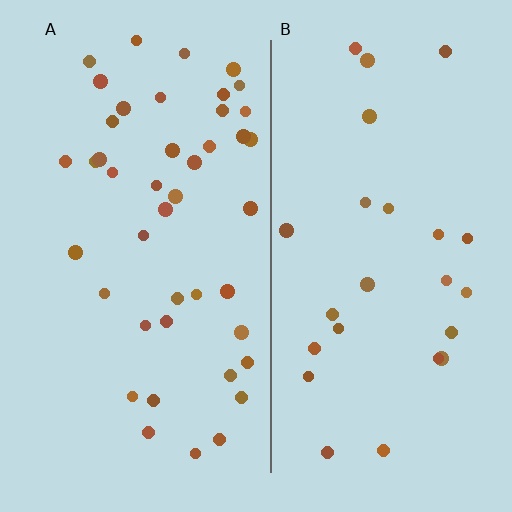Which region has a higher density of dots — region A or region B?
A (the left).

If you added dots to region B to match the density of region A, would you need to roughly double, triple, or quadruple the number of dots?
Approximately double.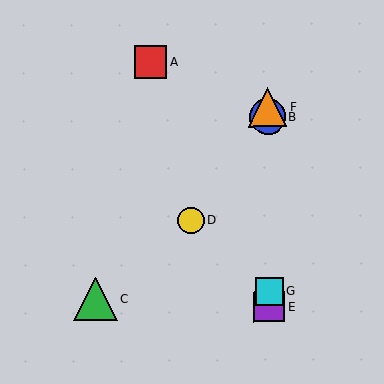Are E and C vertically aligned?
No, E is at x≈269 and C is at x≈95.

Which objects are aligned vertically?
Objects B, E, F, G are aligned vertically.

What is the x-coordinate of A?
Object A is at x≈150.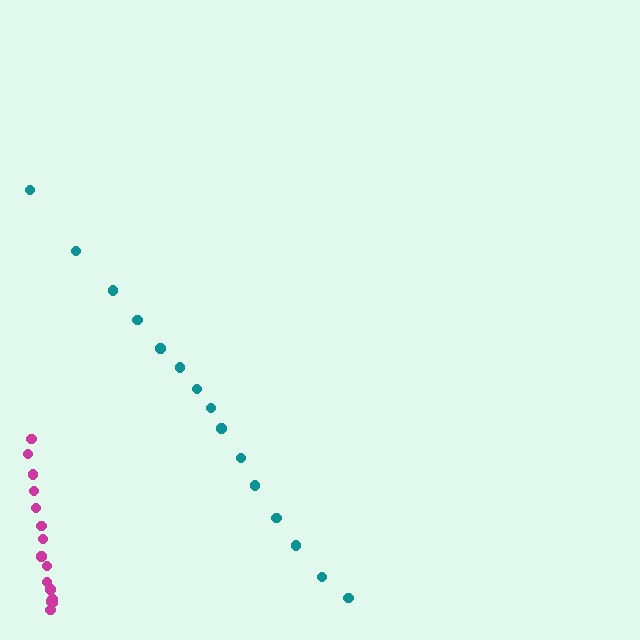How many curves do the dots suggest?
There are 2 distinct paths.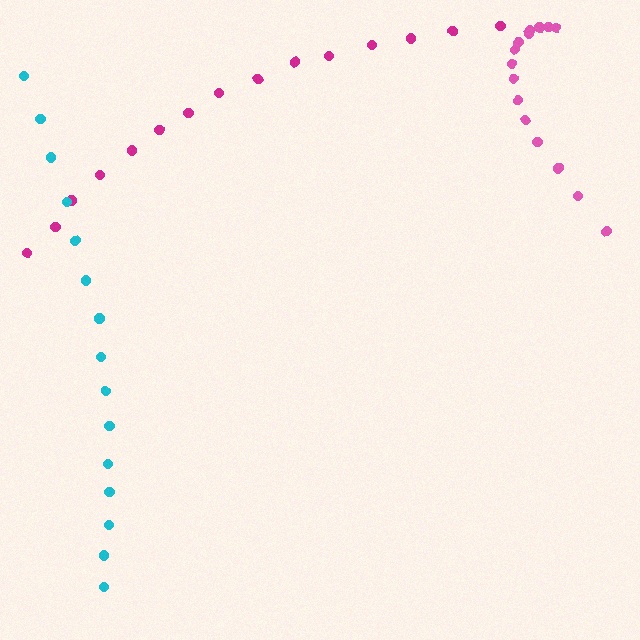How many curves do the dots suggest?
There are 3 distinct paths.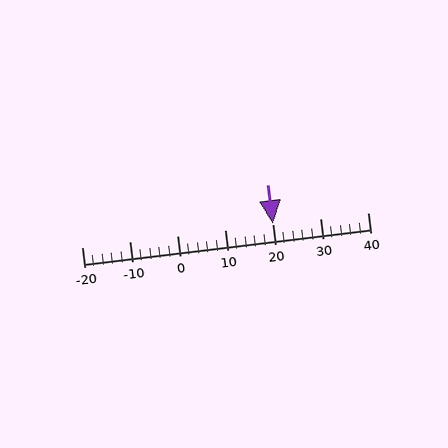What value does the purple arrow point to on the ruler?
The purple arrow points to approximately 20.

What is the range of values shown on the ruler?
The ruler shows values from -20 to 40.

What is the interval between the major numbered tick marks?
The major tick marks are spaced 10 units apart.